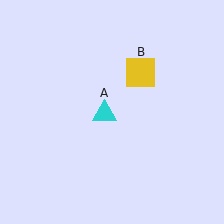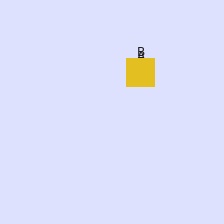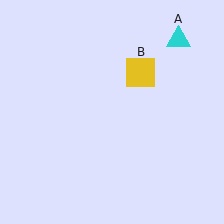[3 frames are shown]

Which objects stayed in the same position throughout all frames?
Yellow square (object B) remained stationary.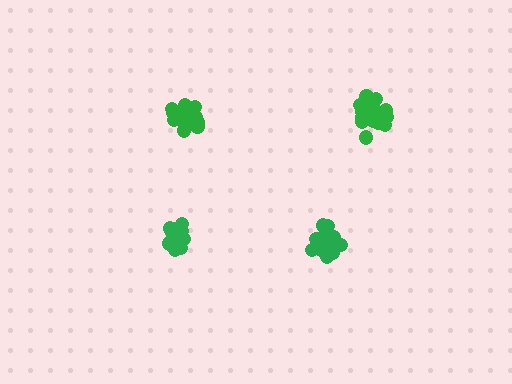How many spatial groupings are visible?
There are 4 spatial groupings.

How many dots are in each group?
Group 1: 19 dots, Group 2: 19 dots, Group 3: 14 dots, Group 4: 18 dots (70 total).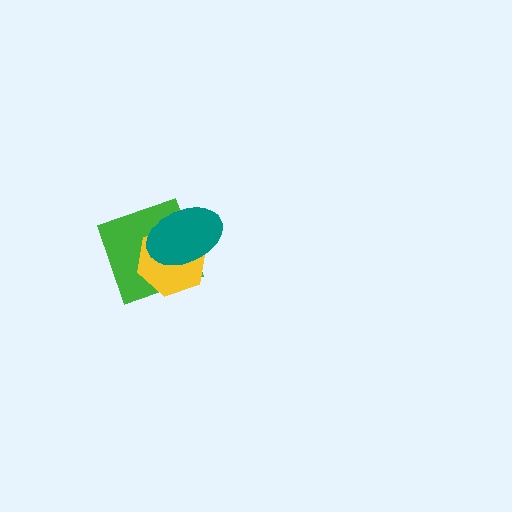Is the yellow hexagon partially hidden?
Yes, it is partially covered by another shape.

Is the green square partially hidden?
Yes, it is partially covered by another shape.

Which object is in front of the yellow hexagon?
The teal ellipse is in front of the yellow hexagon.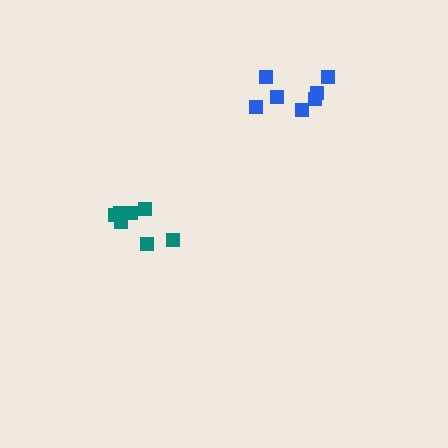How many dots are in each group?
Group 1: 7 dots, Group 2: 7 dots (14 total).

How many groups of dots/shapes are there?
There are 2 groups.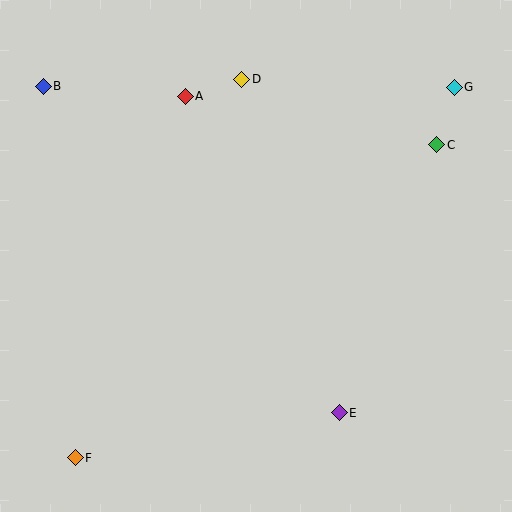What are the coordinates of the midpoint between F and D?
The midpoint between F and D is at (158, 269).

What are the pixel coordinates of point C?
Point C is at (437, 145).